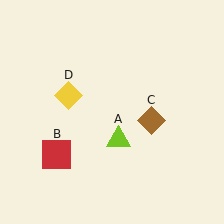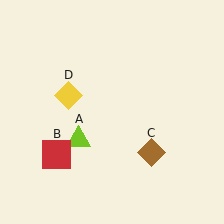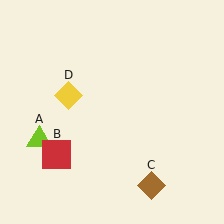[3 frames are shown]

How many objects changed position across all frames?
2 objects changed position: lime triangle (object A), brown diamond (object C).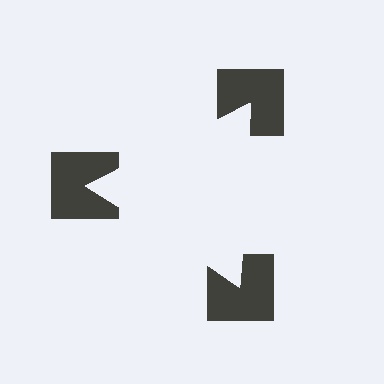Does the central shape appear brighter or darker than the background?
It typically appears slightly brighter than the background, even though no actual brightness change is drawn.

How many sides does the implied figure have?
3 sides.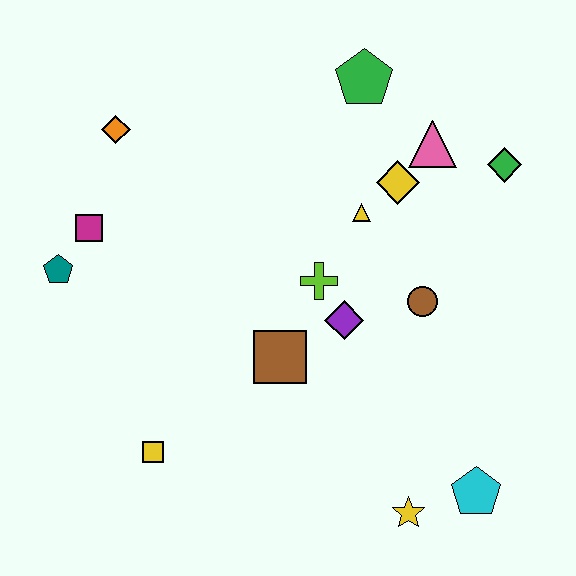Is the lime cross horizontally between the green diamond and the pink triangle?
No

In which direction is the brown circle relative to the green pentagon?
The brown circle is below the green pentagon.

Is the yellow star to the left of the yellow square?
No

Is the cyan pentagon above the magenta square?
No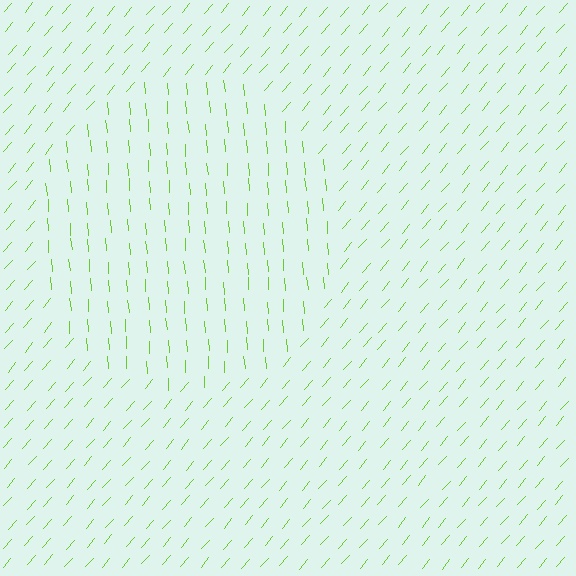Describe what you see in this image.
The image is filled with small lime line segments. A circle region in the image has lines oriented differently from the surrounding lines, creating a visible texture boundary.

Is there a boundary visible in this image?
Yes, there is a texture boundary formed by a change in line orientation.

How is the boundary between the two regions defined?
The boundary is defined purely by a change in line orientation (approximately 45 degrees difference). All lines are the same color and thickness.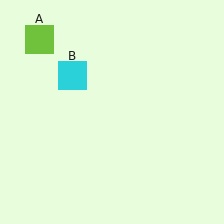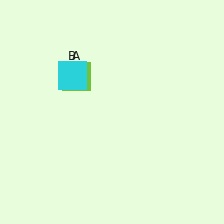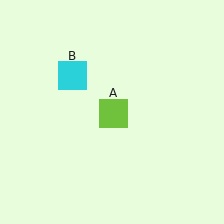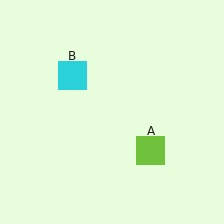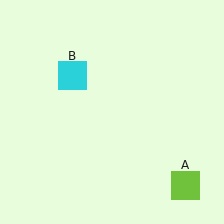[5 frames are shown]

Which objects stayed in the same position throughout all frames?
Cyan square (object B) remained stationary.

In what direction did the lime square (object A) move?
The lime square (object A) moved down and to the right.